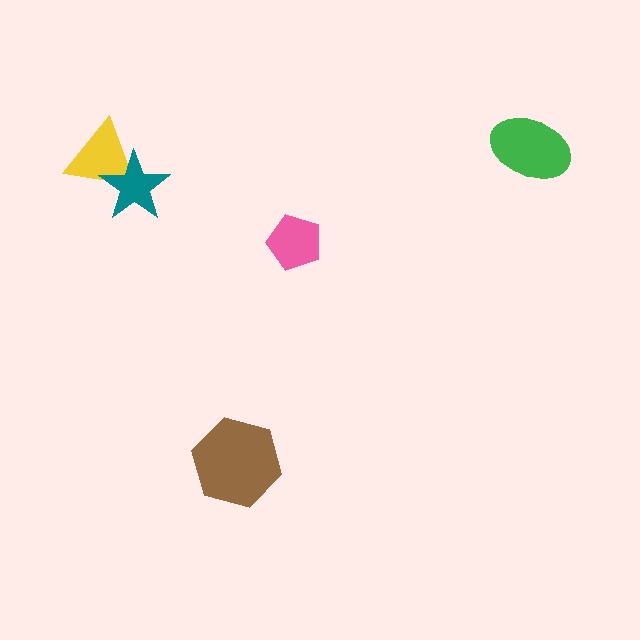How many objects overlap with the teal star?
1 object overlaps with the teal star.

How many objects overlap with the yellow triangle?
1 object overlaps with the yellow triangle.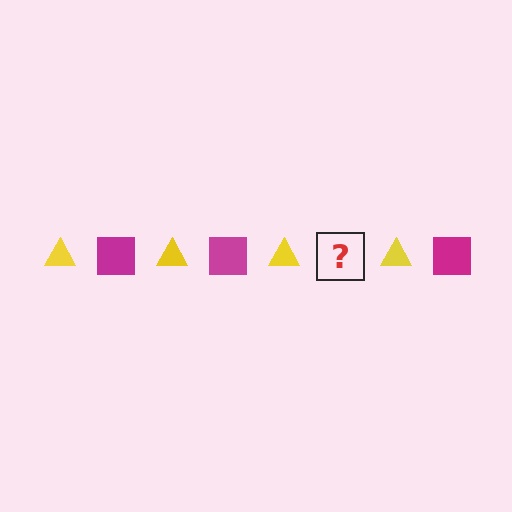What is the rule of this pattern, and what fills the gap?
The rule is that the pattern alternates between yellow triangle and magenta square. The gap should be filled with a magenta square.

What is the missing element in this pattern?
The missing element is a magenta square.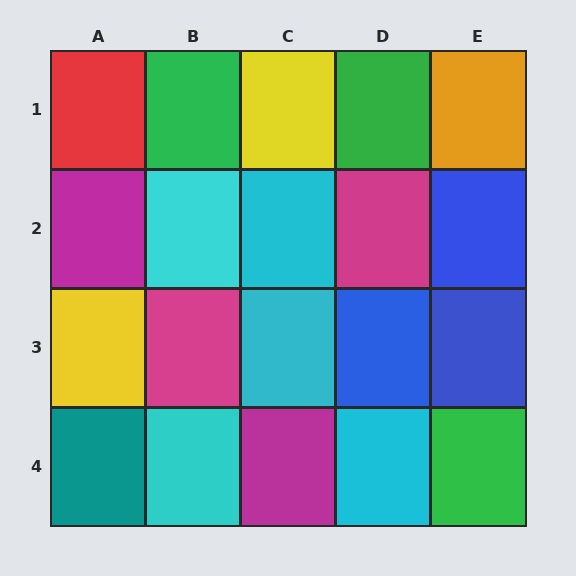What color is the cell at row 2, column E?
Blue.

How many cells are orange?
1 cell is orange.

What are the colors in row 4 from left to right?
Teal, cyan, magenta, cyan, green.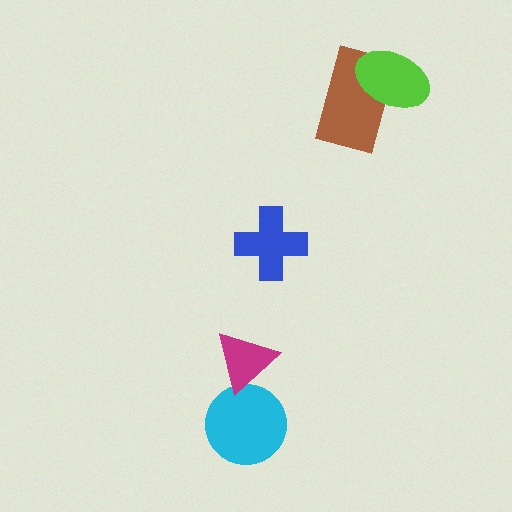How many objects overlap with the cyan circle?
1 object overlaps with the cyan circle.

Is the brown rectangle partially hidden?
Yes, it is partially covered by another shape.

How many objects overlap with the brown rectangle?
1 object overlaps with the brown rectangle.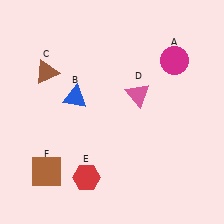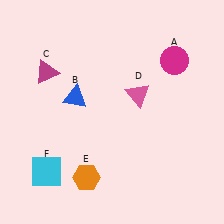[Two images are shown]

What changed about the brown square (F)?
In Image 1, F is brown. In Image 2, it changed to cyan.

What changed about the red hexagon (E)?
In Image 1, E is red. In Image 2, it changed to orange.